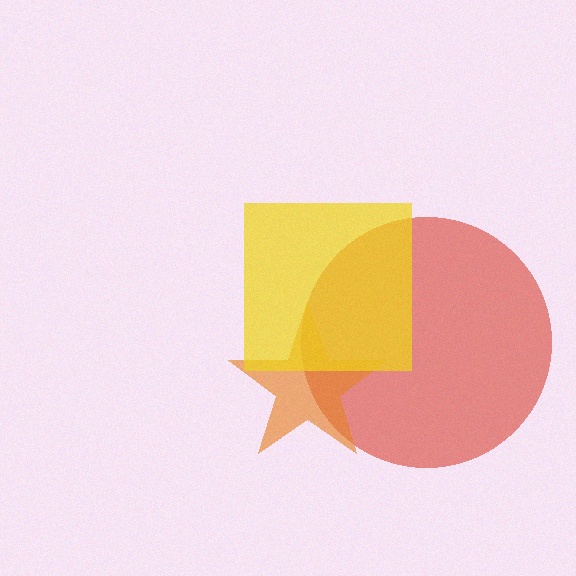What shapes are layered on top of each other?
The layered shapes are: a red circle, an orange star, a yellow square.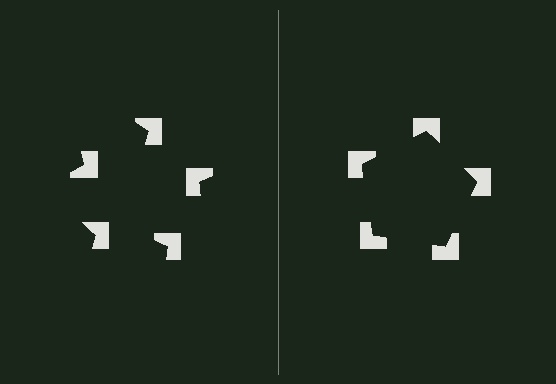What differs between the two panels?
The notched squares are positioned identically on both sides; only the wedge orientations differ. On the right they align to a pentagon; on the left they are misaligned.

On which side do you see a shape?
An illusory pentagon appears on the right side. On the left side the wedge cuts are rotated, so no coherent shape forms.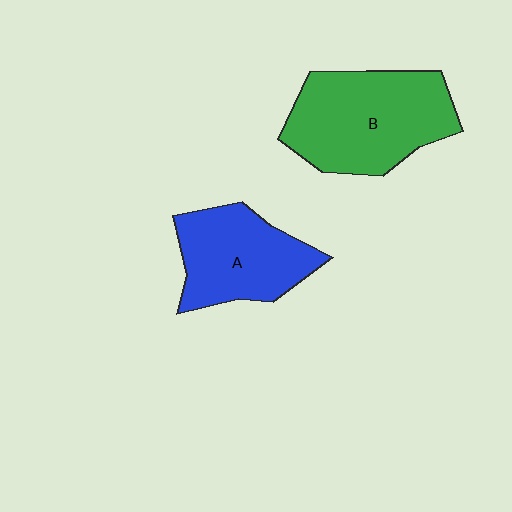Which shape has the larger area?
Shape B (green).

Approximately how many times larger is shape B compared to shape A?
Approximately 1.3 times.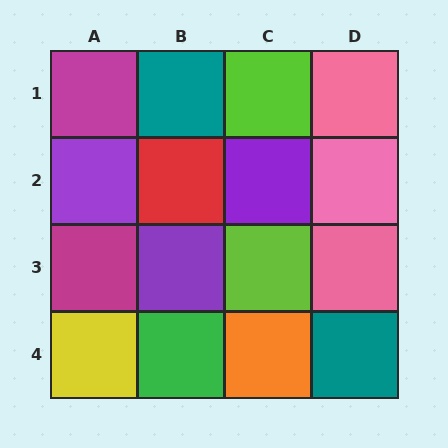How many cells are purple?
3 cells are purple.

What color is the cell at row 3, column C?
Lime.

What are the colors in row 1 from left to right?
Magenta, teal, lime, pink.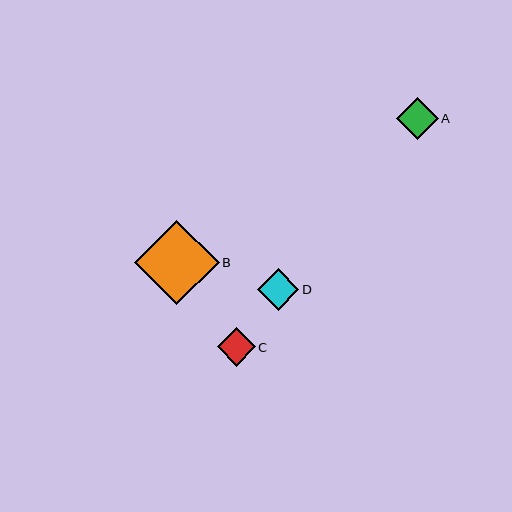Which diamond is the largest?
Diamond B is the largest with a size of approximately 85 pixels.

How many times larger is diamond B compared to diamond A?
Diamond B is approximately 2.0 times the size of diamond A.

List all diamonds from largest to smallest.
From largest to smallest: B, A, D, C.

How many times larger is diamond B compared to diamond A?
Diamond B is approximately 2.0 times the size of diamond A.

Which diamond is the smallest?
Diamond C is the smallest with a size of approximately 38 pixels.